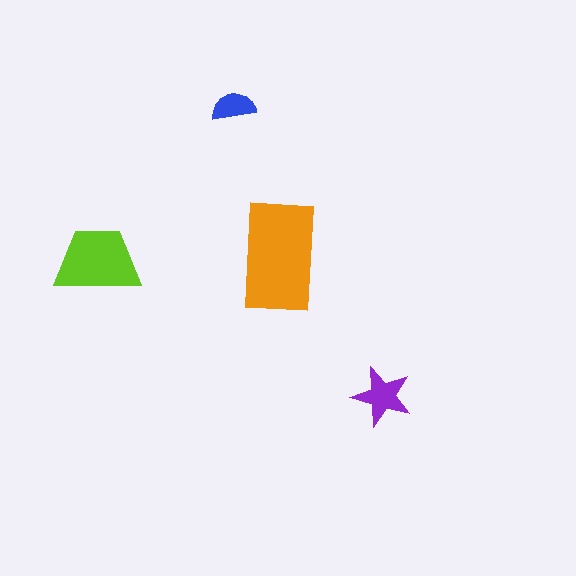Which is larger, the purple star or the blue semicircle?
The purple star.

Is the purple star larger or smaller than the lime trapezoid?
Smaller.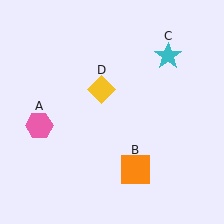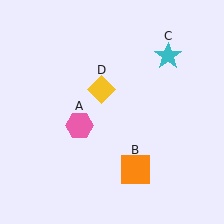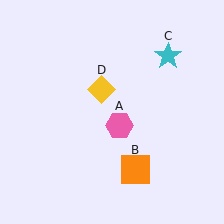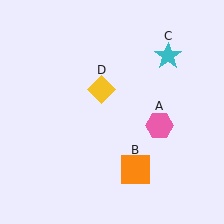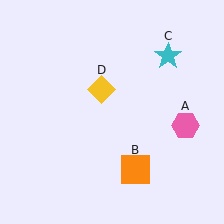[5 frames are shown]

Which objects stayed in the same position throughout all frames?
Orange square (object B) and cyan star (object C) and yellow diamond (object D) remained stationary.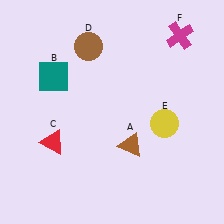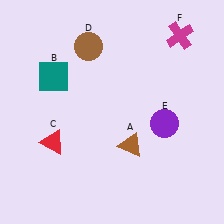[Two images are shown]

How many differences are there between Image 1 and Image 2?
There is 1 difference between the two images.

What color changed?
The circle (E) changed from yellow in Image 1 to purple in Image 2.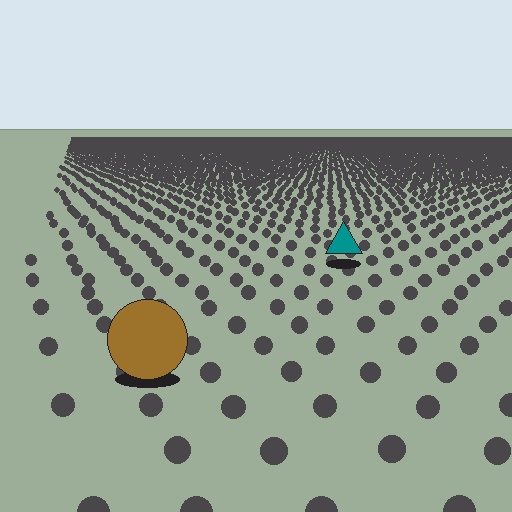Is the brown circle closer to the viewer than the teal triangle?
Yes. The brown circle is closer — you can tell from the texture gradient: the ground texture is coarser near it.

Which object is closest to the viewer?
The brown circle is closest. The texture marks near it are larger and more spread out.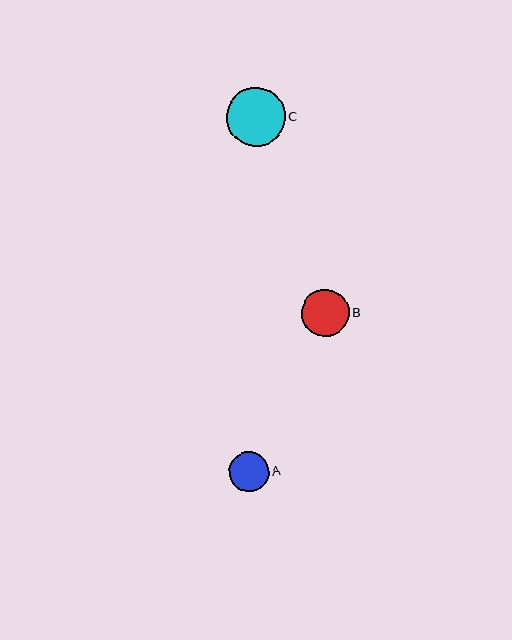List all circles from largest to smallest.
From largest to smallest: C, B, A.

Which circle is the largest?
Circle C is the largest with a size of approximately 59 pixels.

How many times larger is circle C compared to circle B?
Circle C is approximately 1.2 times the size of circle B.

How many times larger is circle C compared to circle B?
Circle C is approximately 1.2 times the size of circle B.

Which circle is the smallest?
Circle A is the smallest with a size of approximately 40 pixels.